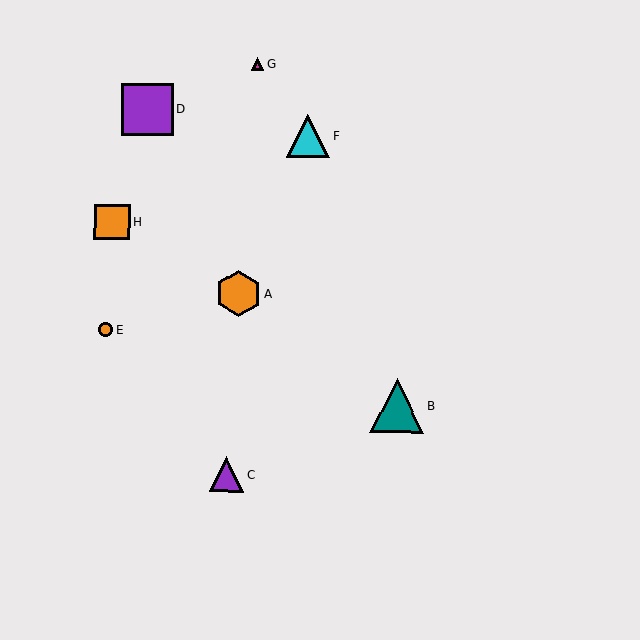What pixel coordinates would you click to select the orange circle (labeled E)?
Click at (106, 330) to select the orange circle E.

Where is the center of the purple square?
The center of the purple square is at (147, 110).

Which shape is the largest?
The teal triangle (labeled B) is the largest.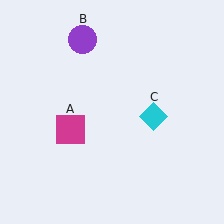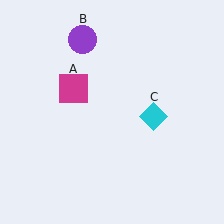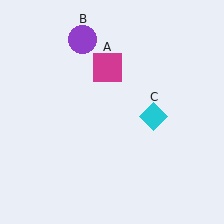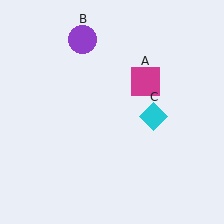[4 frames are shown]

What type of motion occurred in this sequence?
The magenta square (object A) rotated clockwise around the center of the scene.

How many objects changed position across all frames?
1 object changed position: magenta square (object A).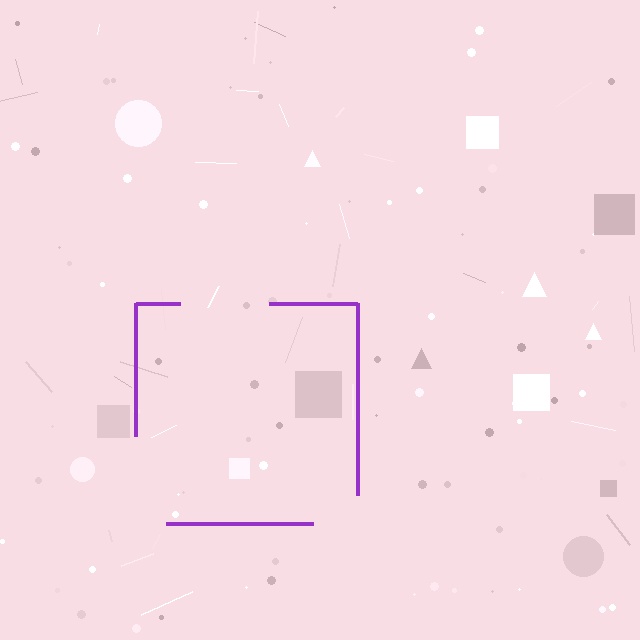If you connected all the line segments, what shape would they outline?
They would outline a square.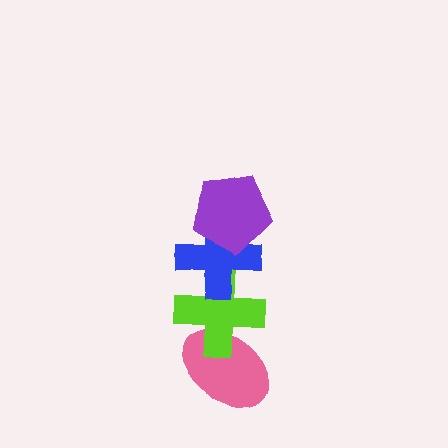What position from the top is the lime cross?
The lime cross is 3rd from the top.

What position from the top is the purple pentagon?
The purple pentagon is 1st from the top.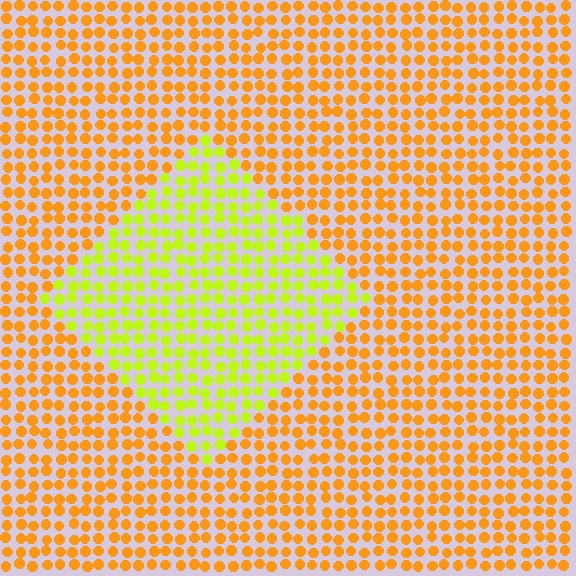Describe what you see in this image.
The image is filled with small orange elements in a uniform arrangement. A diamond-shaped region is visible where the elements are tinted to a slightly different hue, forming a subtle color boundary.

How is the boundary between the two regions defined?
The boundary is defined purely by a slight shift in hue (about 42 degrees). Spacing, size, and orientation are identical on both sides.